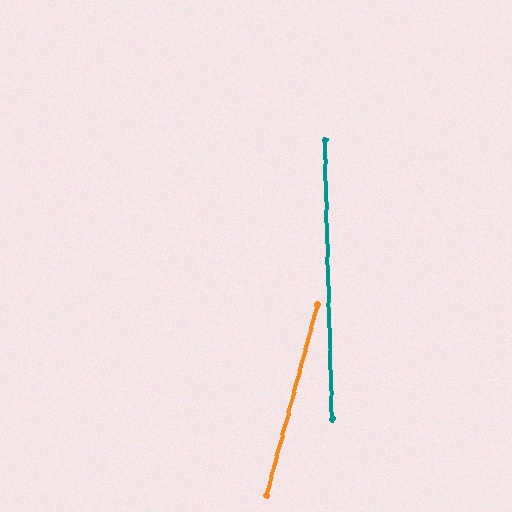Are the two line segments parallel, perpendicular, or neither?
Neither parallel nor perpendicular — they differ by about 17°.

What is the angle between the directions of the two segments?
Approximately 17 degrees.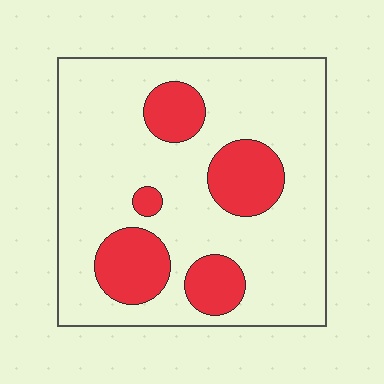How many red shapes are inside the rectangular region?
5.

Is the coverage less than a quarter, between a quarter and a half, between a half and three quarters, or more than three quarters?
Less than a quarter.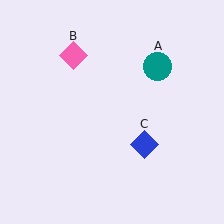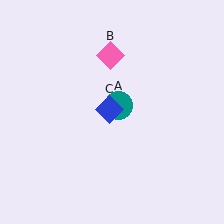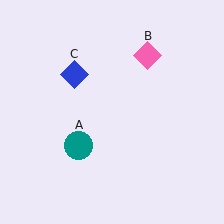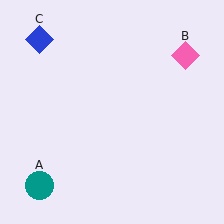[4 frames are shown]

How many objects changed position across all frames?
3 objects changed position: teal circle (object A), pink diamond (object B), blue diamond (object C).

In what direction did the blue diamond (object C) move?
The blue diamond (object C) moved up and to the left.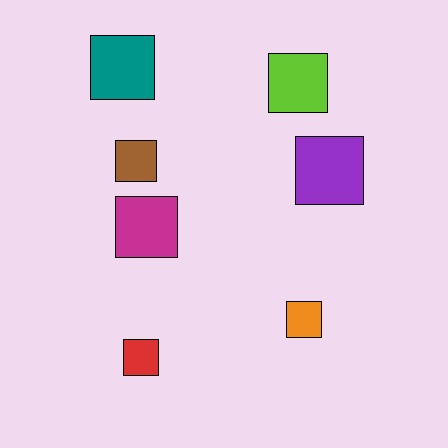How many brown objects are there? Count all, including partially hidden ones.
There is 1 brown object.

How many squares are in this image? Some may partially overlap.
There are 7 squares.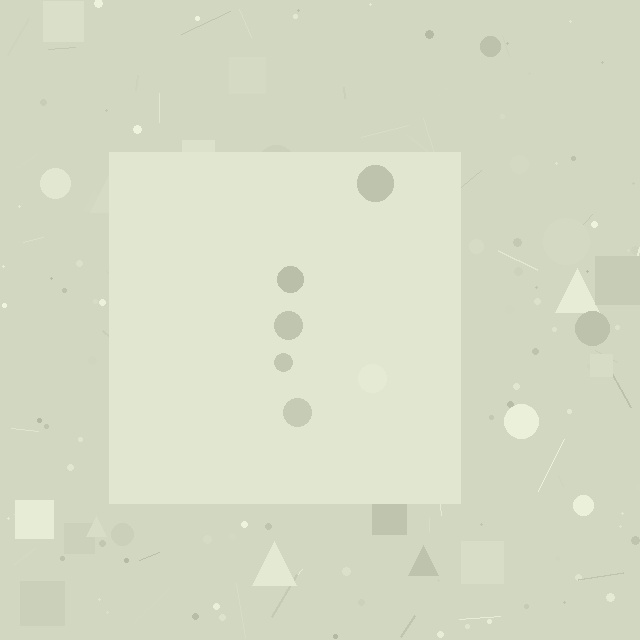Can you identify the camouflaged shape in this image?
The camouflaged shape is a square.